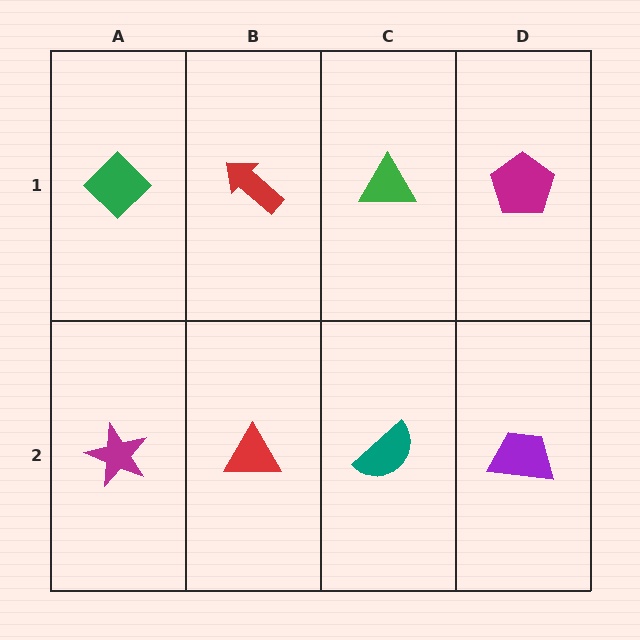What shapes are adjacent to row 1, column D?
A purple trapezoid (row 2, column D), a green triangle (row 1, column C).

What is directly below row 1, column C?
A teal semicircle.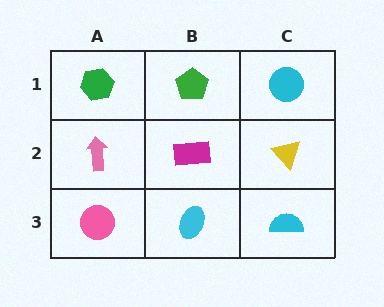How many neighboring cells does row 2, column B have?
4.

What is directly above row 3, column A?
A pink arrow.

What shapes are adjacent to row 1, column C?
A yellow triangle (row 2, column C), a green pentagon (row 1, column B).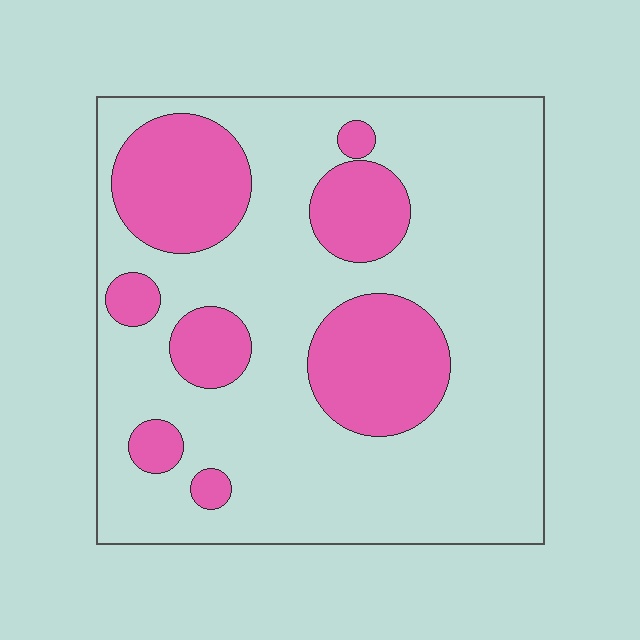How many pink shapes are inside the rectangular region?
8.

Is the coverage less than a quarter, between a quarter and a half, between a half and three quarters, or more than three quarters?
Between a quarter and a half.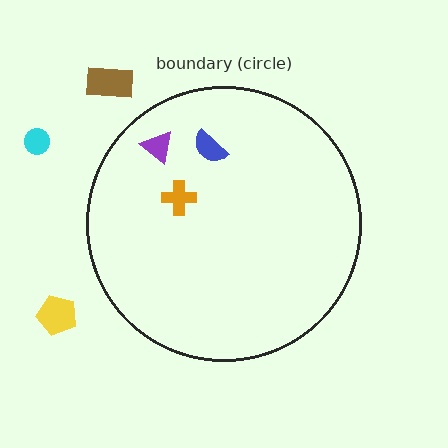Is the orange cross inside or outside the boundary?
Inside.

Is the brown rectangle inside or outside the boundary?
Outside.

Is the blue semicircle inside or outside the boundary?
Inside.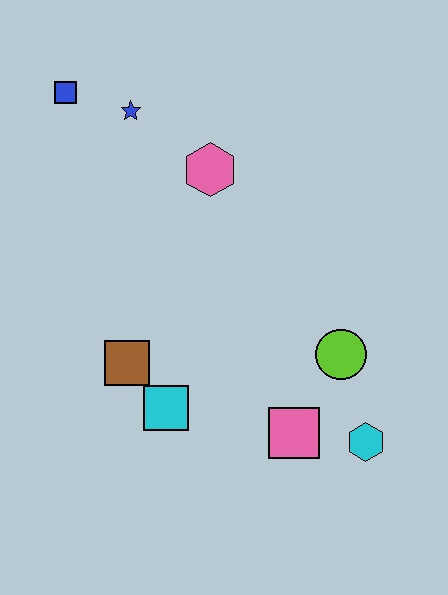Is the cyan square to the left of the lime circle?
Yes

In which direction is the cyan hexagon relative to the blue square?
The cyan hexagon is below the blue square.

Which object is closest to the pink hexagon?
The blue star is closest to the pink hexagon.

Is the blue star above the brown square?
Yes